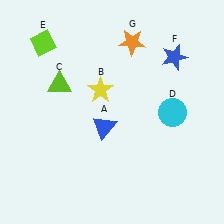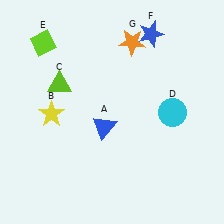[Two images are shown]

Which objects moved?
The objects that moved are: the yellow star (B), the blue star (F).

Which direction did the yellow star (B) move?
The yellow star (B) moved left.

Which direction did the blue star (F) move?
The blue star (F) moved left.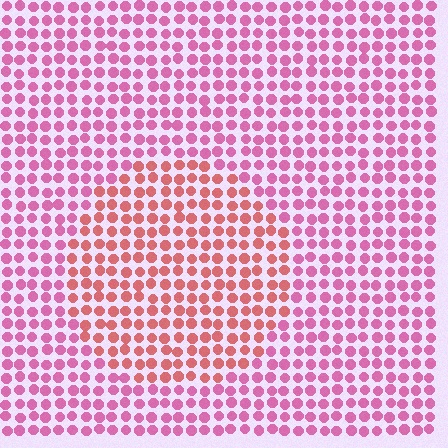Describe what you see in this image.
The image is filled with small pink elements in a uniform arrangement. A circle-shaped region is visible where the elements are tinted to a slightly different hue, forming a subtle color boundary.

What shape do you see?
I see a circle.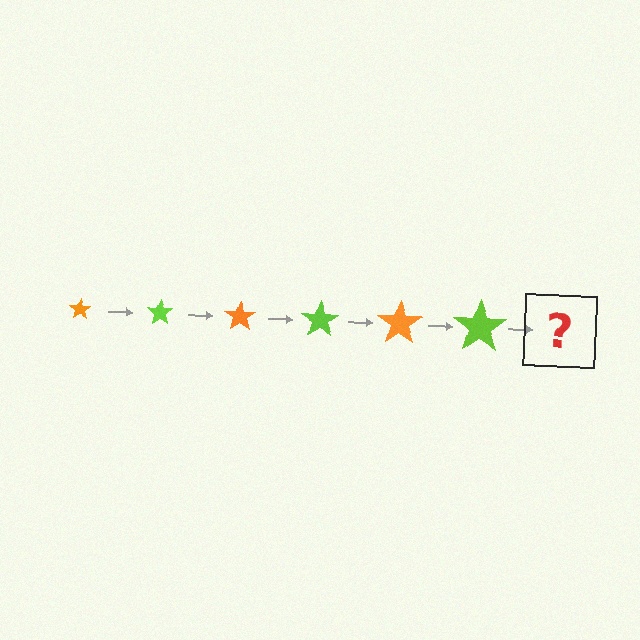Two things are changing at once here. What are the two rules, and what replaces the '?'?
The two rules are that the star grows larger each step and the color cycles through orange and lime. The '?' should be an orange star, larger than the previous one.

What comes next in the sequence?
The next element should be an orange star, larger than the previous one.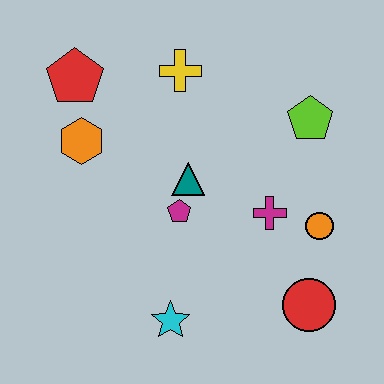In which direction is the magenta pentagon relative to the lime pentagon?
The magenta pentagon is to the left of the lime pentagon.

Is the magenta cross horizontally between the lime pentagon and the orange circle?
No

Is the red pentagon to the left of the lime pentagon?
Yes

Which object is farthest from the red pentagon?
The red circle is farthest from the red pentagon.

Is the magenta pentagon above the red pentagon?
No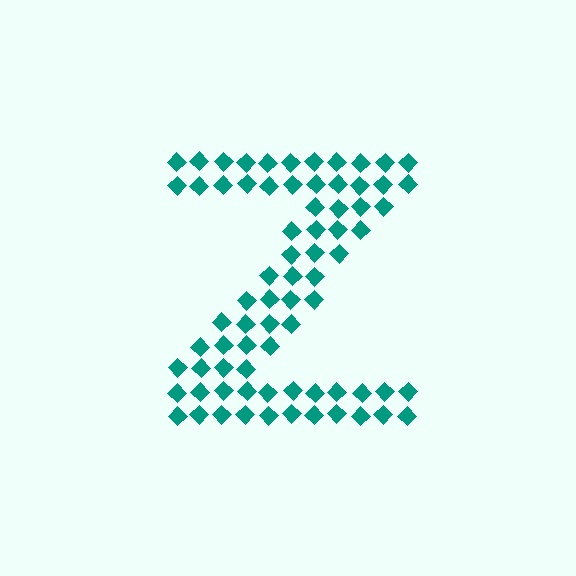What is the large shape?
The large shape is the letter Z.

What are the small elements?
The small elements are diamonds.